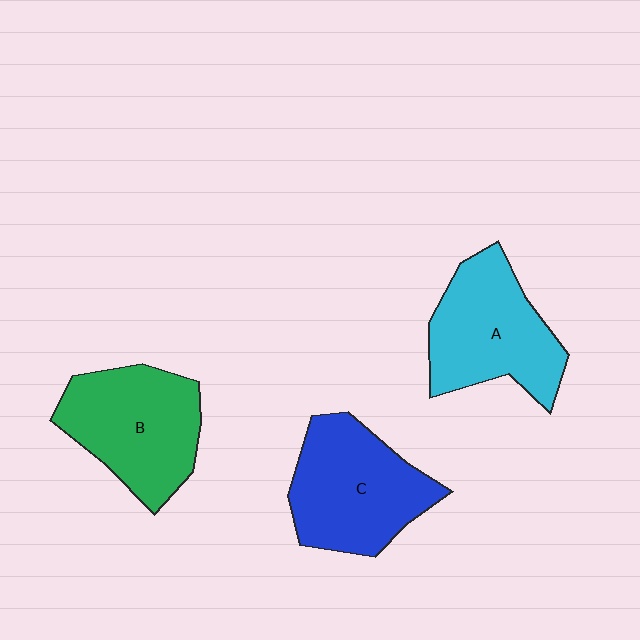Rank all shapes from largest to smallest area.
From largest to smallest: C (blue), B (green), A (cyan).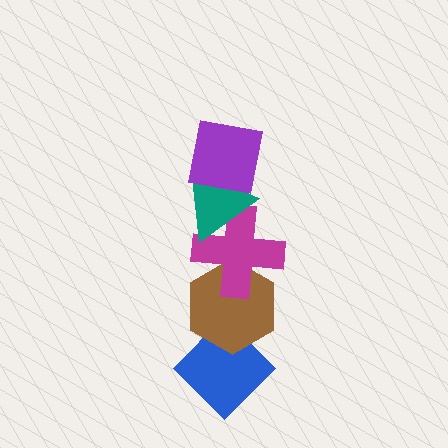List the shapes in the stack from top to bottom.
From top to bottom: the purple square, the teal triangle, the magenta cross, the brown hexagon, the blue diamond.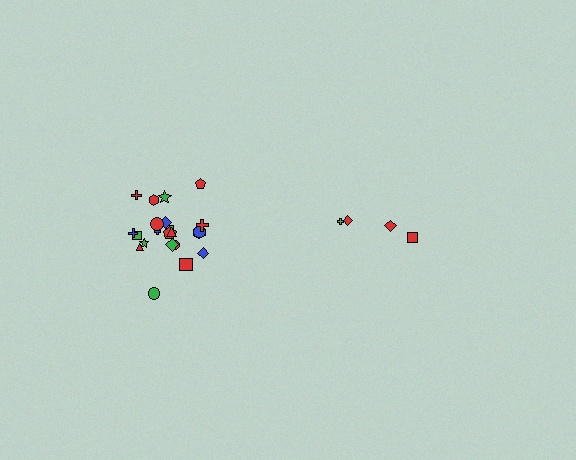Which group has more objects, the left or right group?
The left group.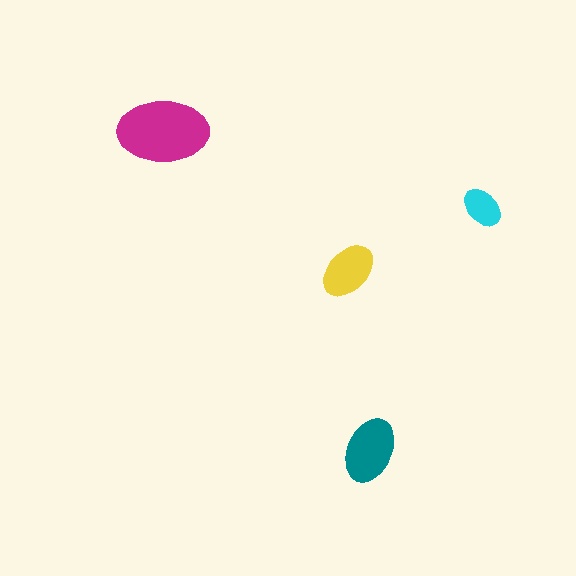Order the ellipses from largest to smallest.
the magenta one, the teal one, the yellow one, the cyan one.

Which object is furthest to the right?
The cyan ellipse is rightmost.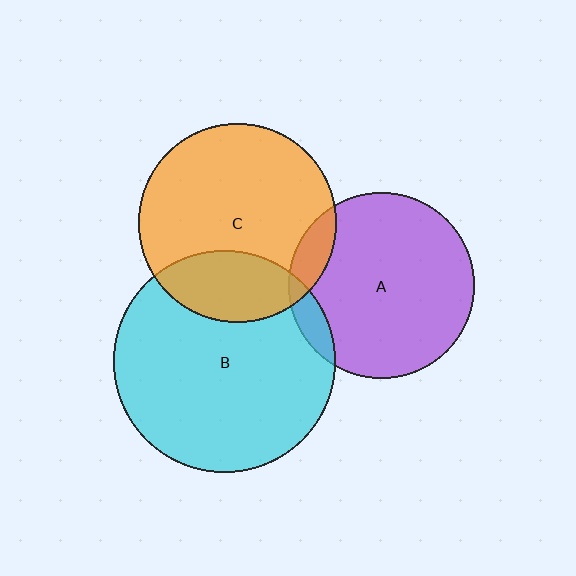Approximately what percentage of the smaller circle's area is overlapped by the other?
Approximately 25%.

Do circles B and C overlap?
Yes.